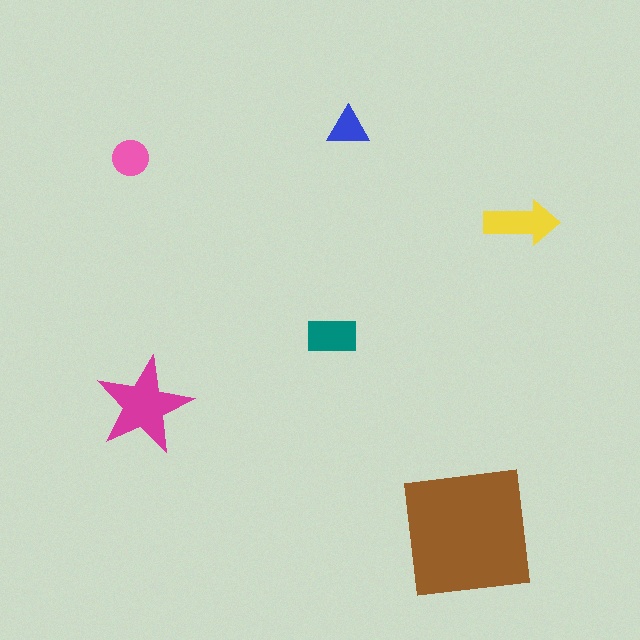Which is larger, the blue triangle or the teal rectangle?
The teal rectangle.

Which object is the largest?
The brown square.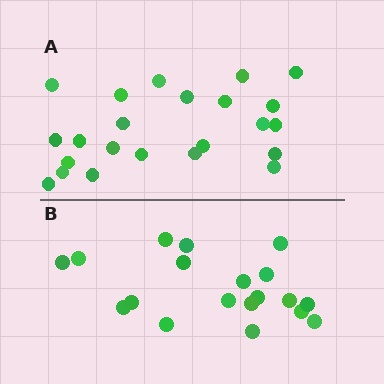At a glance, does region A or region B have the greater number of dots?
Region A (the top region) has more dots.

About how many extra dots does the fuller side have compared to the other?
Region A has about 4 more dots than region B.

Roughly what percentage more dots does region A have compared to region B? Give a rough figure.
About 20% more.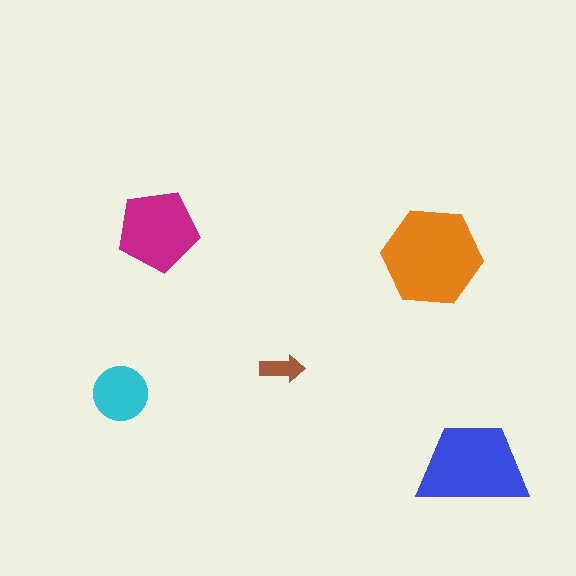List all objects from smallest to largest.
The brown arrow, the cyan circle, the magenta pentagon, the blue trapezoid, the orange hexagon.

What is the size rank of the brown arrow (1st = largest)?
5th.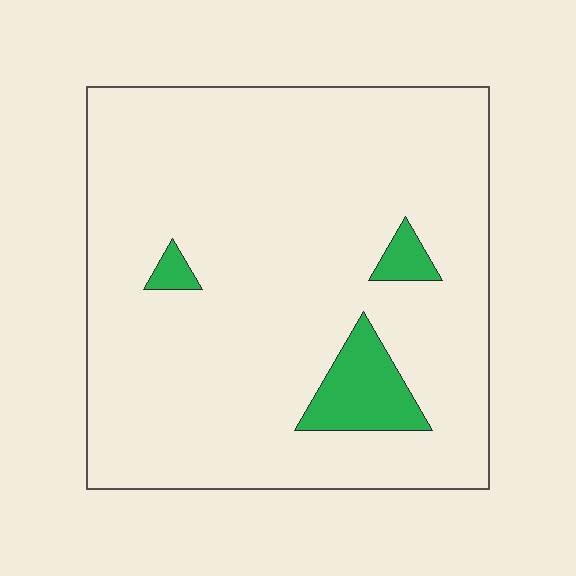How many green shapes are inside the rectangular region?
3.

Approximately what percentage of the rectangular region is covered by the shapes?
Approximately 10%.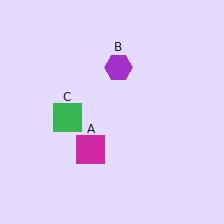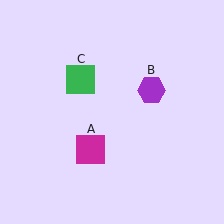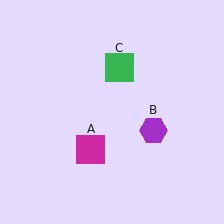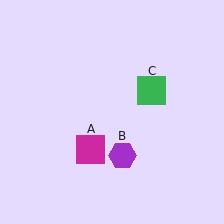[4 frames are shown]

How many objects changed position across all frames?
2 objects changed position: purple hexagon (object B), green square (object C).